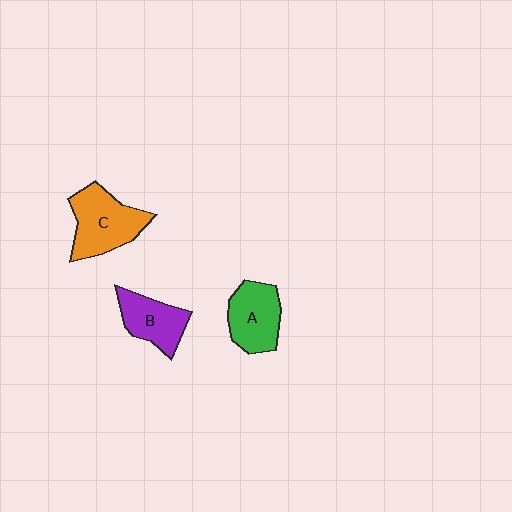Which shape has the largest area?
Shape C (orange).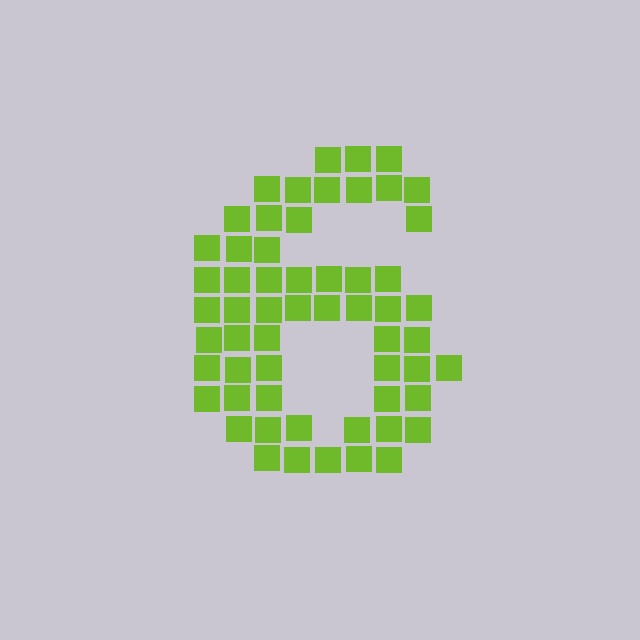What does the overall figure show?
The overall figure shows the digit 6.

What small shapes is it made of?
It is made of small squares.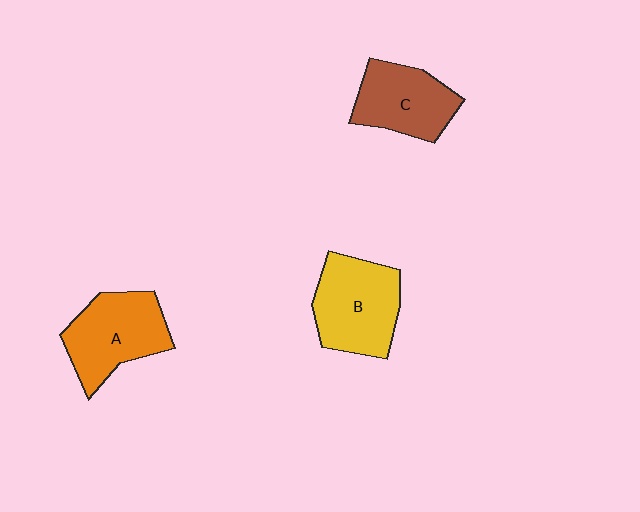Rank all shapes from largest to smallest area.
From largest to smallest: B (yellow), A (orange), C (brown).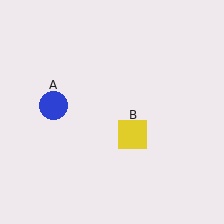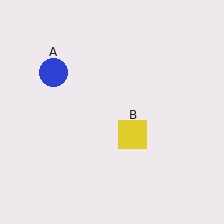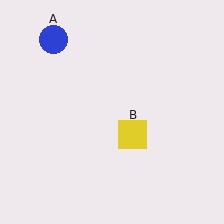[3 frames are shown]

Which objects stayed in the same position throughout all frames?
Yellow square (object B) remained stationary.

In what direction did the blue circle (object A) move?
The blue circle (object A) moved up.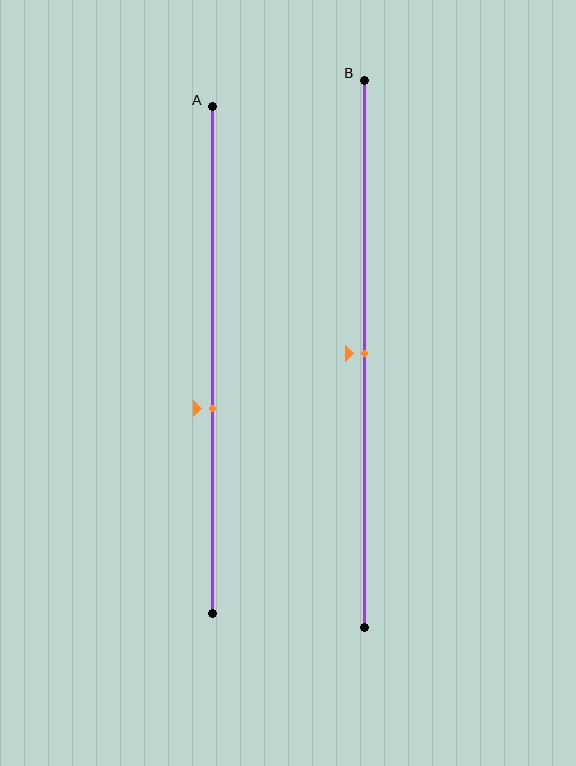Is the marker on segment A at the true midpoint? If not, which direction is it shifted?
No, the marker on segment A is shifted downward by about 10% of the segment length.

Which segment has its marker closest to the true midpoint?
Segment B has its marker closest to the true midpoint.